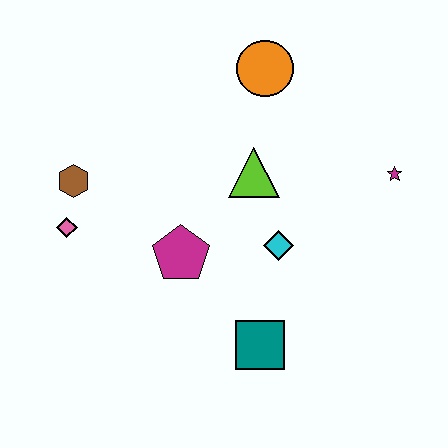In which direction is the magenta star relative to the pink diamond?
The magenta star is to the right of the pink diamond.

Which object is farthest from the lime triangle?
The pink diamond is farthest from the lime triangle.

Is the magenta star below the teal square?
No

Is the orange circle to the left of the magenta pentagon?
No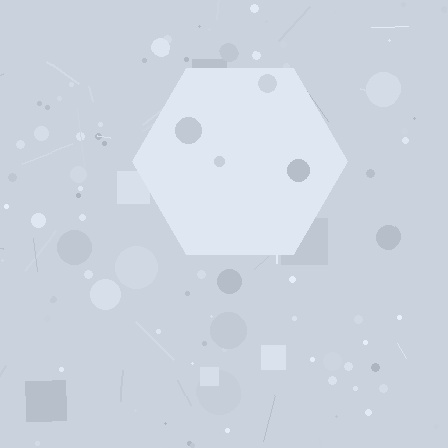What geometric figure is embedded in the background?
A hexagon is embedded in the background.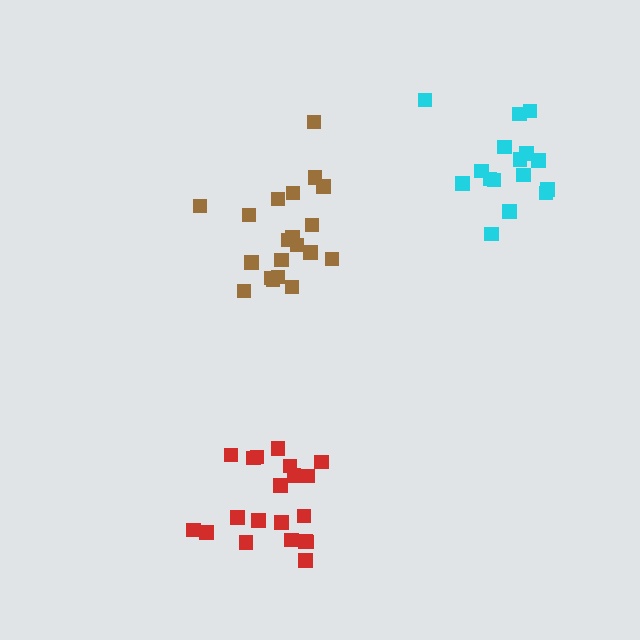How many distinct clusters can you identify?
There are 3 distinct clusters.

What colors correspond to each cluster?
The clusters are colored: red, brown, cyan.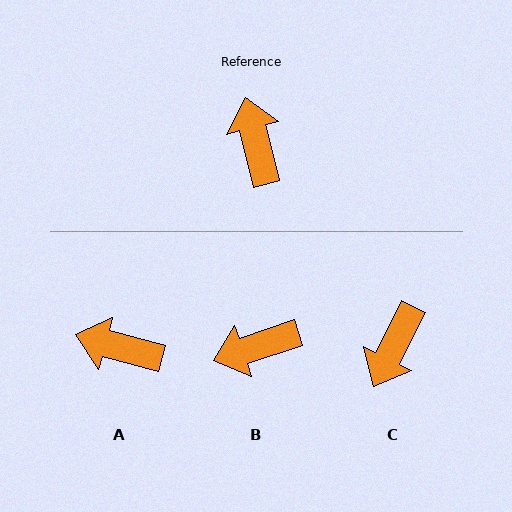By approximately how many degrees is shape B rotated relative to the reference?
Approximately 95 degrees counter-clockwise.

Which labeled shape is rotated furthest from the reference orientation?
C, about 139 degrees away.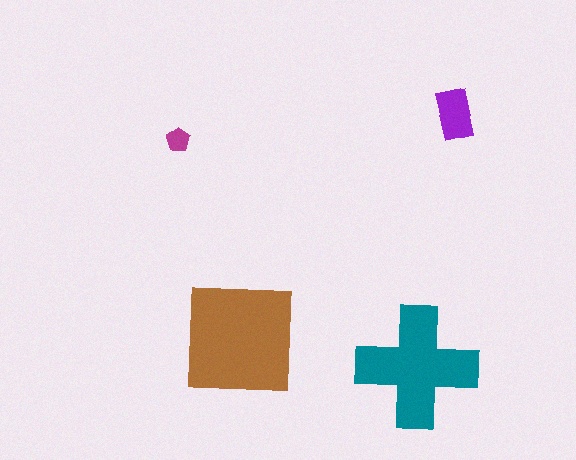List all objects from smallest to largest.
The magenta pentagon, the purple rectangle, the teal cross, the brown square.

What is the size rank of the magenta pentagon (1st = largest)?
4th.